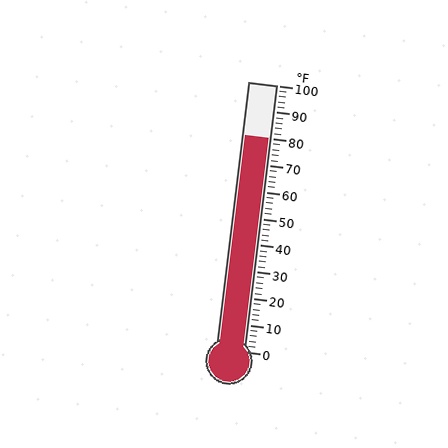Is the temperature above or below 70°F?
The temperature is above 70°F.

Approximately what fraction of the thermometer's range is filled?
The thermometer is filled to approximately 80% of its range.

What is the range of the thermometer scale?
The thermometer scale ranges from 0°F to 100°F.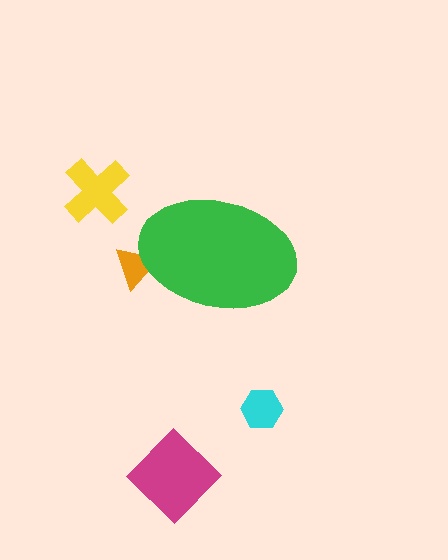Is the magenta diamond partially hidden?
No, the magenta diamond is fully visible.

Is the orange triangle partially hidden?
Yes, the orange triangle is partially hidden behind the green ellipse.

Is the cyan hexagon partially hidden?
No, the cyan hexagon is fully visible.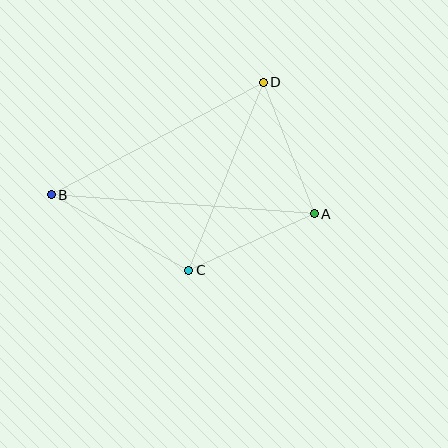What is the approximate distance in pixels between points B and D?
The distance between B and D is approximately 240 pixels.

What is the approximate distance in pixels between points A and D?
The distance between A and D is approximately 141 pixels.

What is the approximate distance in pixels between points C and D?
The distance between C and D is approximately 202 pixels.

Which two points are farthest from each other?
Points A and B are farthest from each other.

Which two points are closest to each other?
Points A and C are closest to each other.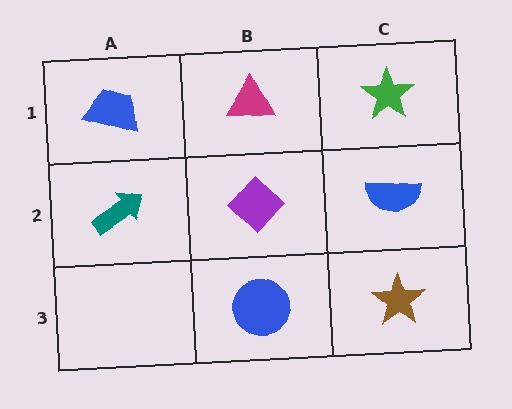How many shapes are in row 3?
2 shapes.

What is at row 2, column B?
A purple diamond.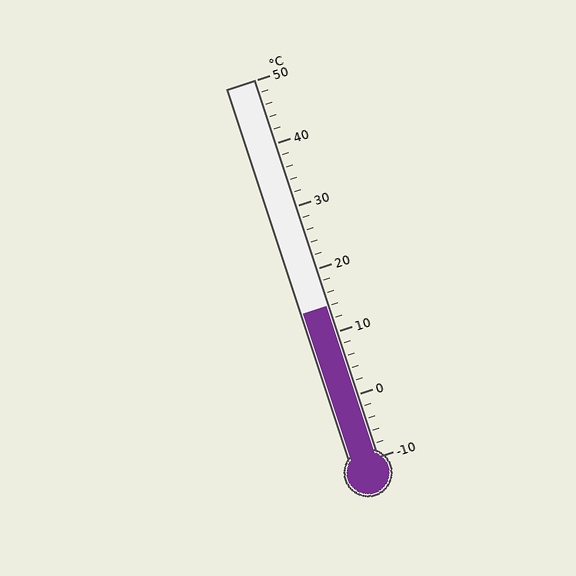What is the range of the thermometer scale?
The thermometer scale ranges from -10°C to 50°C.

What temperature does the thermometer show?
The thermometer shows approximately 14°C.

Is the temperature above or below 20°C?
The temperature is below 20°C.